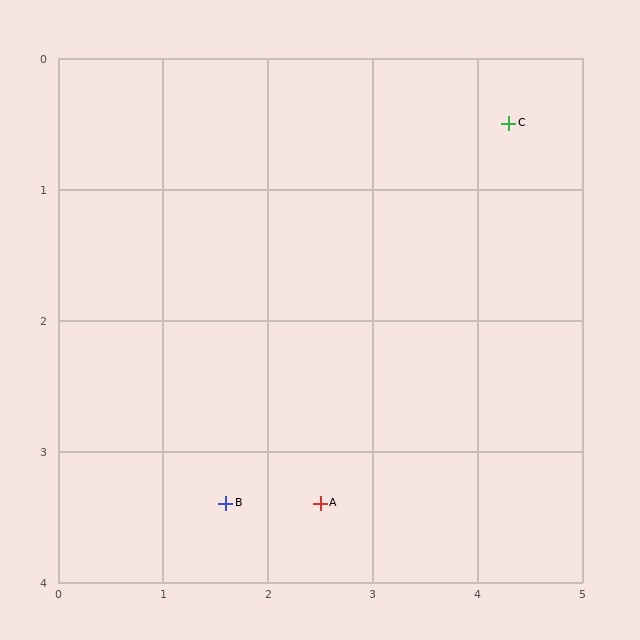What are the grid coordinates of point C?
Point C is at approximately (4.3, 0.5).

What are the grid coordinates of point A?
Point A is at approximately (2.5, 3.4).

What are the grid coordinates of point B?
Point B is at approximately (1.6, 3.4).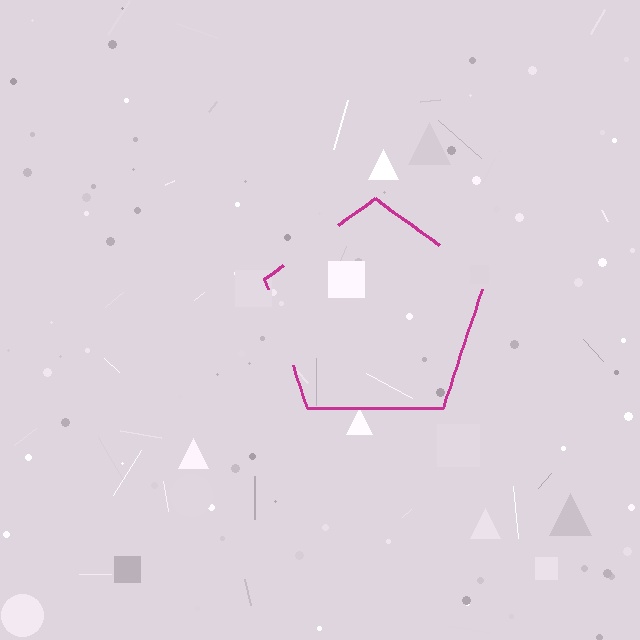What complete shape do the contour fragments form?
The contour fragments form a pentagon.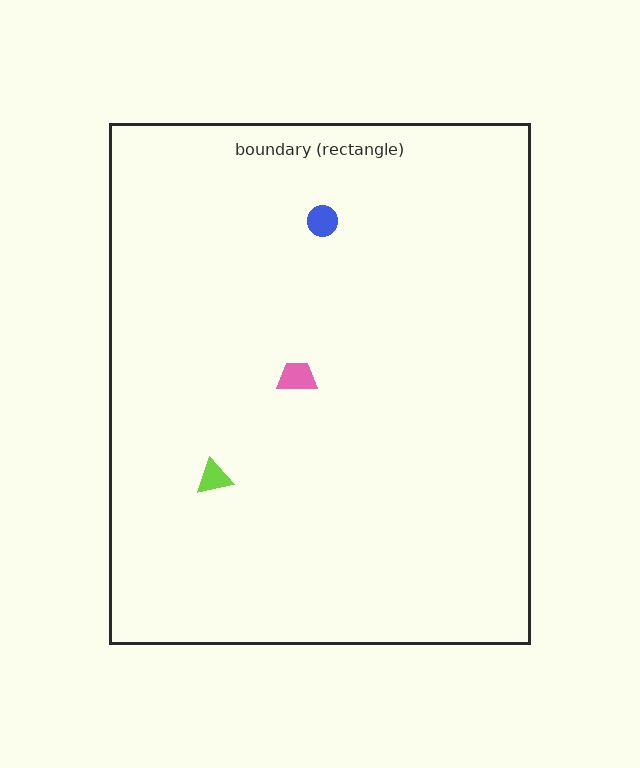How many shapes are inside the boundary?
3 inside, 0 outside.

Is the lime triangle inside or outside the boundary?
Inside.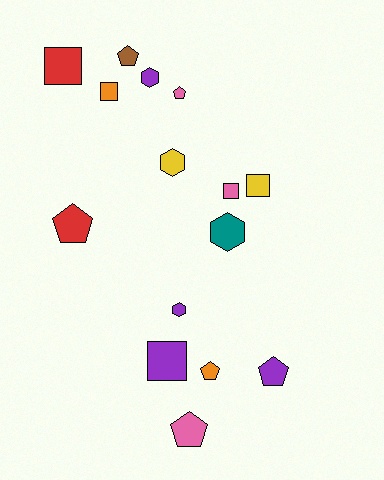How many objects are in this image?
There are 15 objects.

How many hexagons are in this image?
There are 4 hexagons.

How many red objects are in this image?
There are 2 red objects.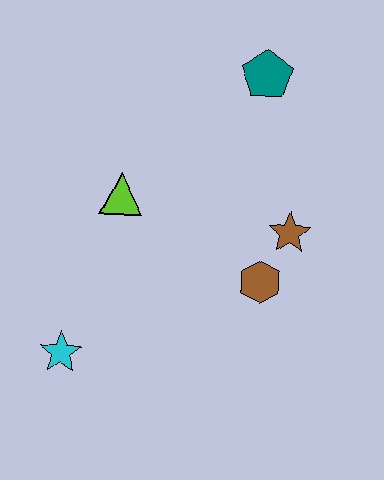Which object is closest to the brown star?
The brown hexagon is closest to the brown star.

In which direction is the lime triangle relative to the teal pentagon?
The lime triangle is to the left of the teal pentagon.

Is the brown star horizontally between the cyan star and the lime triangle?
No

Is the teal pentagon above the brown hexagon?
Yes